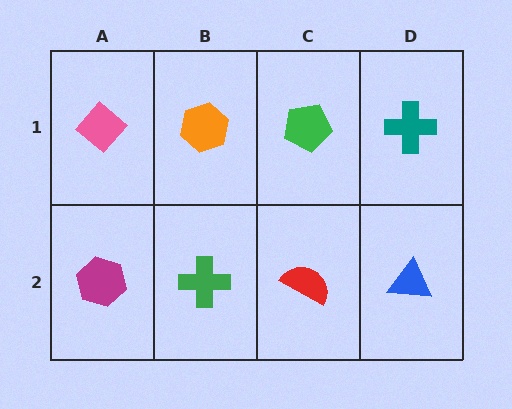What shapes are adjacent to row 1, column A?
A magenta hexagon (row 2, column A), an orange hexagon (row 1, column B).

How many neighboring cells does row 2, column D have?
2.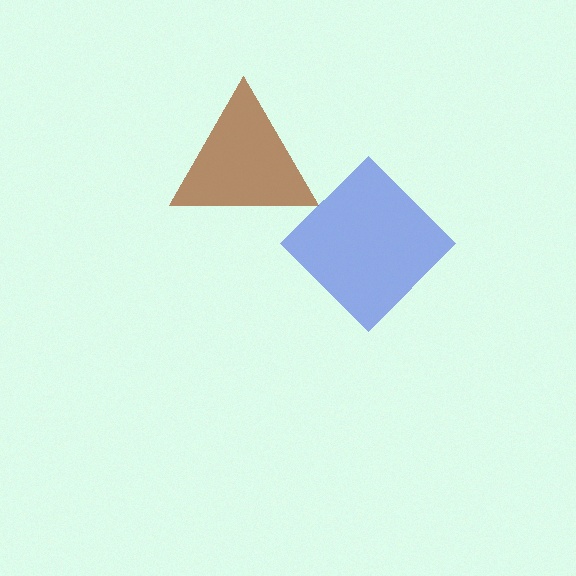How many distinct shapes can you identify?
There are 2 distinct shapes: a brown triangle, a blue diamond.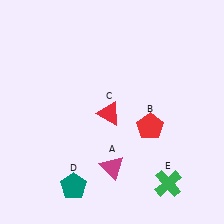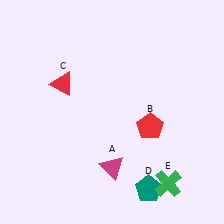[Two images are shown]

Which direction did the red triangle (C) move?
The red triangle (C) moved left.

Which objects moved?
The objects that moved are: the red triangle (C), the teal pentagon (D).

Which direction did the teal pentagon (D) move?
The teal pentagon (D) moved right.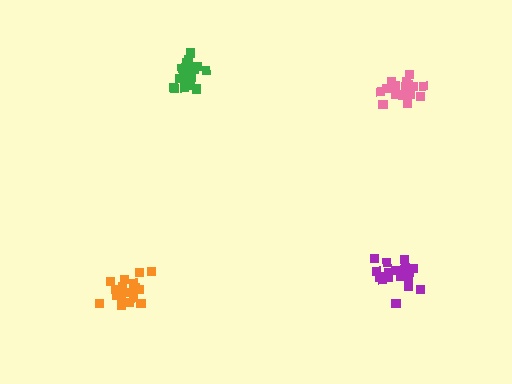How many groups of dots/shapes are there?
There are 4 groups.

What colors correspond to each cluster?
The clusters are colored: purple, green, pink, orange.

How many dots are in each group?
Group 1: 19 dots, Group 2: 19 dots, Group 3: 19 dots, Group 4: 20 dots (77 total).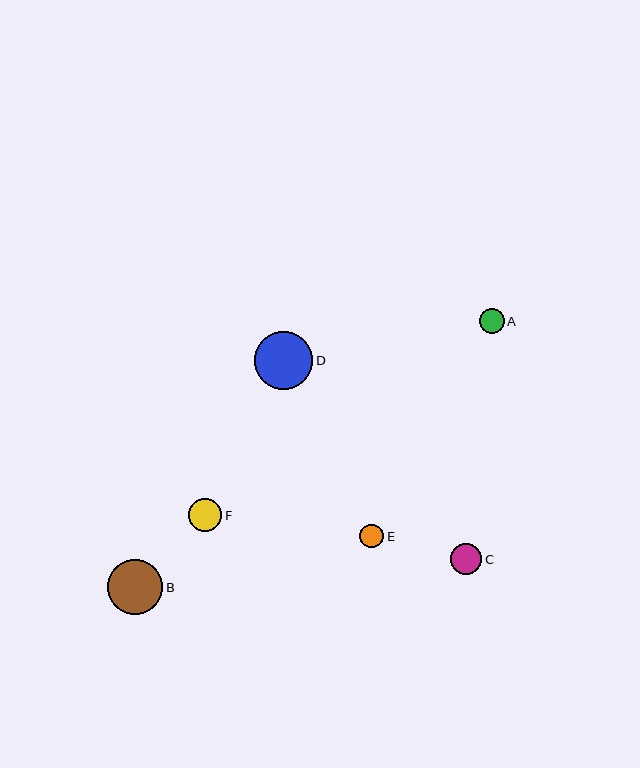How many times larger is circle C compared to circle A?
Circle C is approximately 1.3 times the size of circle A.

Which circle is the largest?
Circle D is the largest with a size of approximately 58 pixels.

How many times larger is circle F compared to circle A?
Circle F is approximately 1.4 times the size of circle A.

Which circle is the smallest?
Circle E is the smallest with a size of approximately 24 pixels.